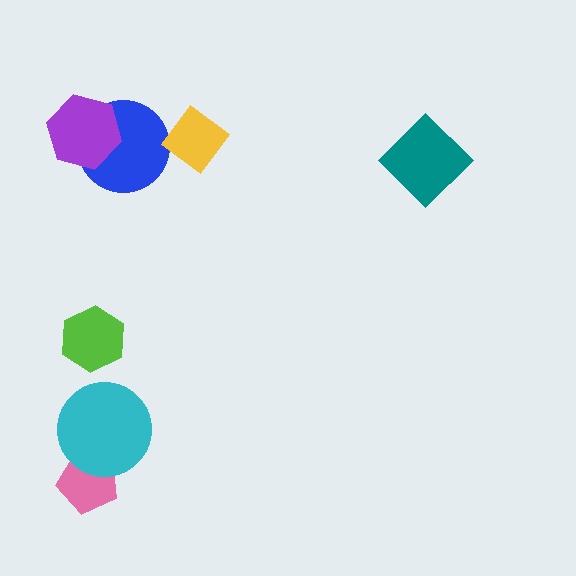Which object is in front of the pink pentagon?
The cyan circle is in front of the pink pentagon.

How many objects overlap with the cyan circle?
1 object overlaps with the cyan circle.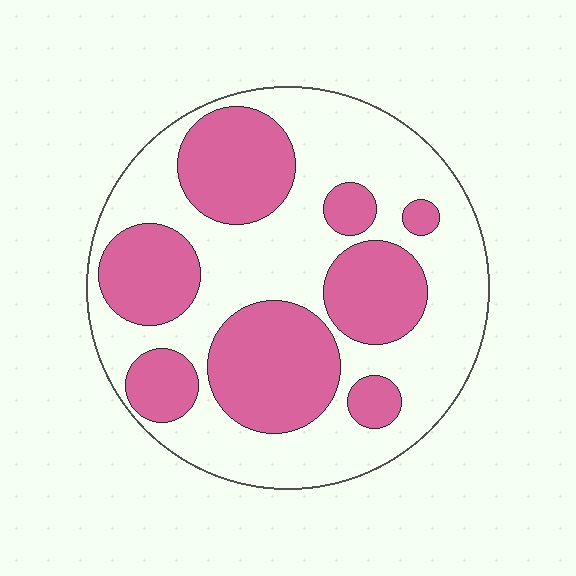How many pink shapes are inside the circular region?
8.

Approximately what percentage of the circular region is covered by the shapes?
Approximately 40%.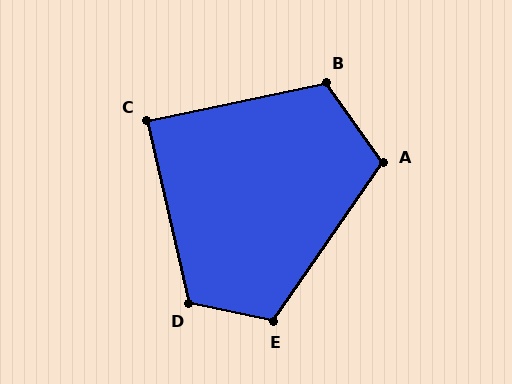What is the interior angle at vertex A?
Approximately 110 degrees (obtuse).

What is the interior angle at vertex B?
Approximately 113 degrees (obtuse).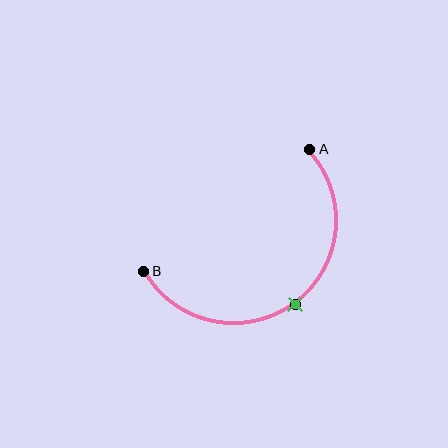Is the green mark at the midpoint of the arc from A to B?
Yes. The green mark lies on the arc at equal arc-length from both A and B — it is the arc midpoint.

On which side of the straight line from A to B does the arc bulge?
The arc bulges below and to the right of the straight line connecting A and B.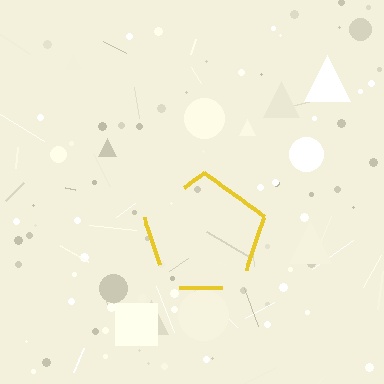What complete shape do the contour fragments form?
The contour fragments form a pentagon.